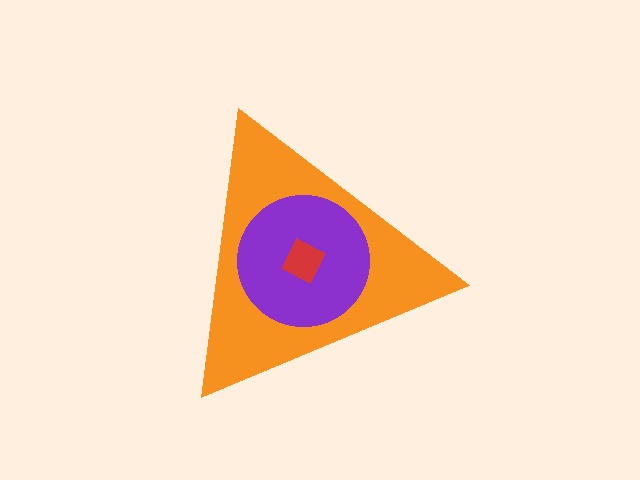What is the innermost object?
The red square.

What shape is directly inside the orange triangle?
The purple circle.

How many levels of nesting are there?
3.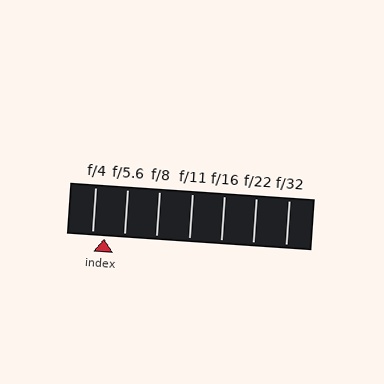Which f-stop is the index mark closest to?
The index mark is closest to f/4.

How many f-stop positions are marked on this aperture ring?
There are 7 f-stop positions marked.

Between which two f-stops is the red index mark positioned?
The index mark is between f/4 and f/5.6.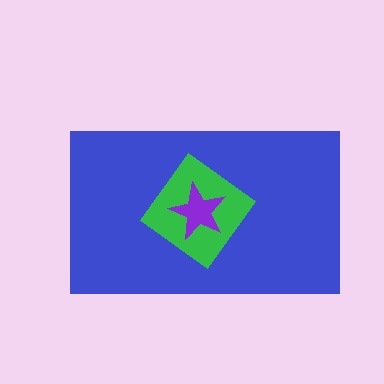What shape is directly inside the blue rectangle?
The green diamond.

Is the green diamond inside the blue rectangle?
Yes.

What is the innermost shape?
The purple star.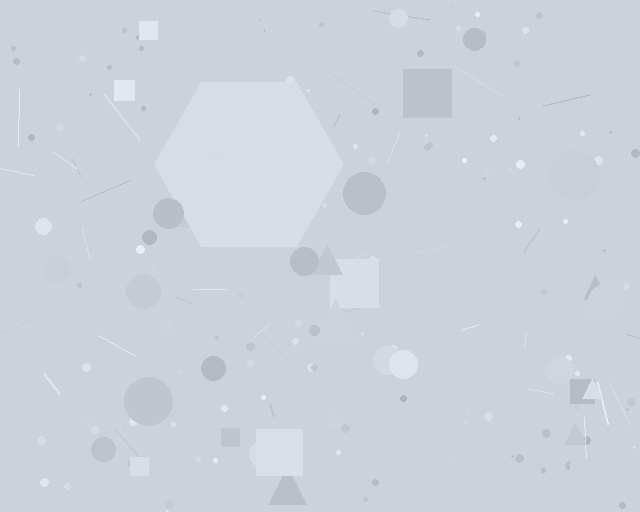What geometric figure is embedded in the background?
A hexagon is embedded in the background.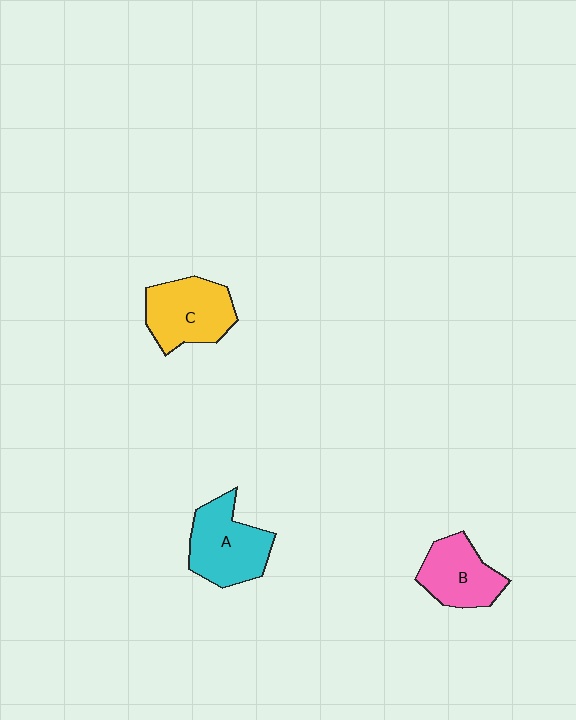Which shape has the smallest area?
Shape B (pink).